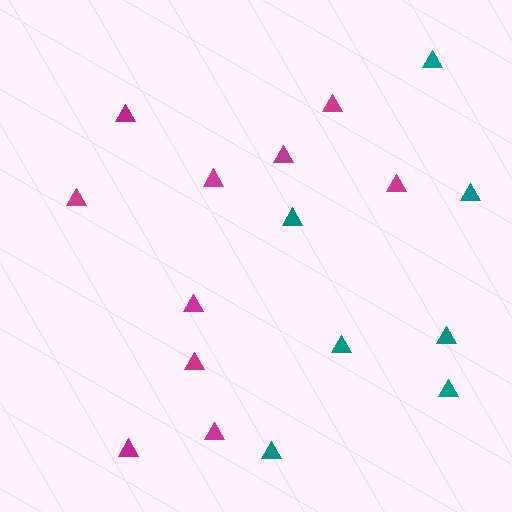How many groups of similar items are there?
There are 2 groups: one group of teal triangles (7) and one group of magenta triangles (10).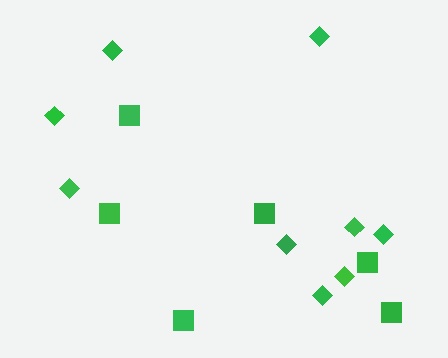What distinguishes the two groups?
There are 2 groups: one group of squares (6) and one group of diamonds (9).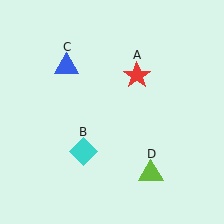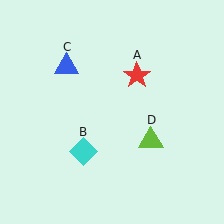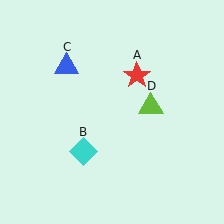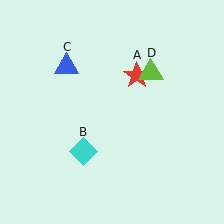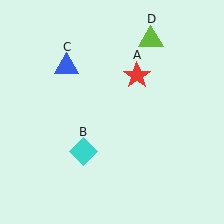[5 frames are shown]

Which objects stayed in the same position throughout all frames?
Red star (object A) and cyan diamond (object B) and blue triangle (object C) remained stationary.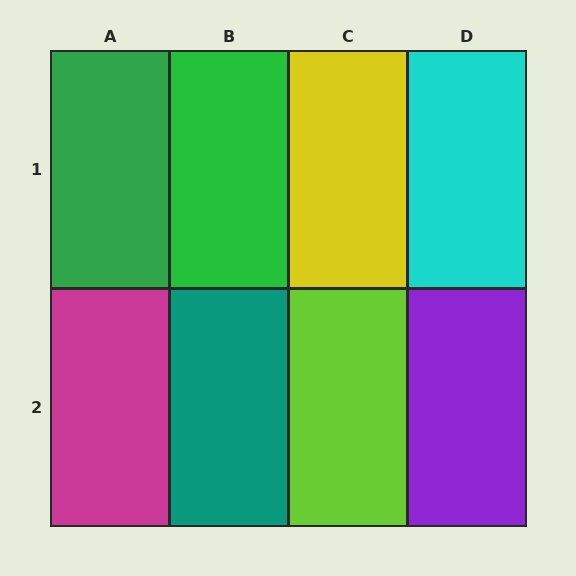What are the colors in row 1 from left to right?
Green, green, yellow, cyan.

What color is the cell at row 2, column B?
Teal.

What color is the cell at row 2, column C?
Lime.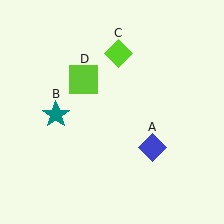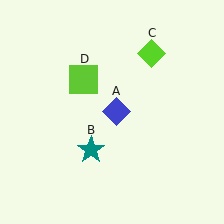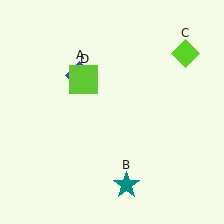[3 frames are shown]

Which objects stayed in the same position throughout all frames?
Lime square (object D) remained stationary.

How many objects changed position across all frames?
3 objects changed position: blue diamond (object A), teal star (object B), lime diamond (object C).